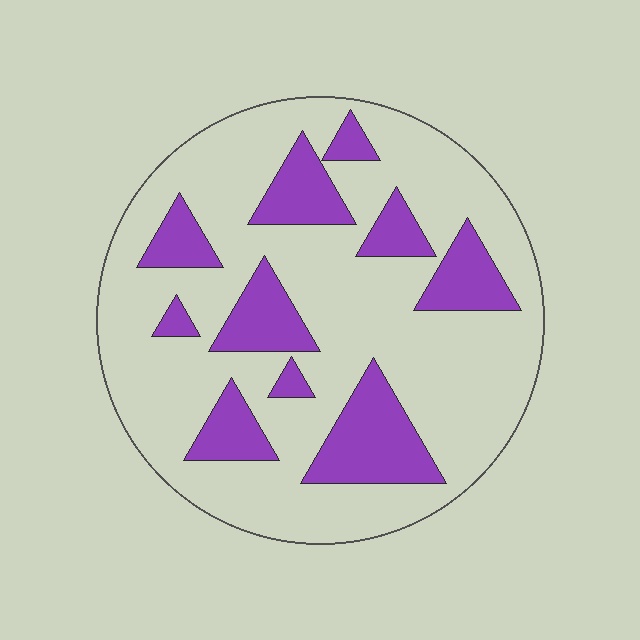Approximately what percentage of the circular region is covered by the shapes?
Approximately 25%.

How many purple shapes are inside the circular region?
10.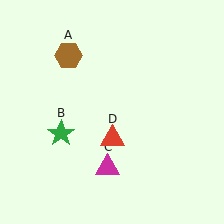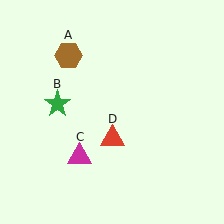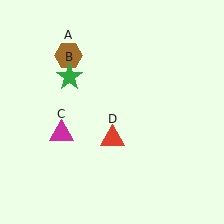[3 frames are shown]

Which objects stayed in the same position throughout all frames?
Brown hexagon (object A) and red triangle (object D) remained stationary.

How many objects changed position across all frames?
2 objects changed position: green star (object B), magenta triangle (object C).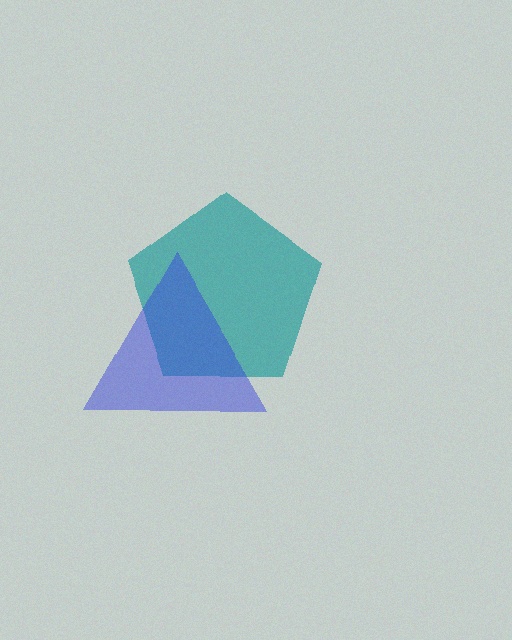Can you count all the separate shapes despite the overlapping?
Yes, there are 2 separate shapes.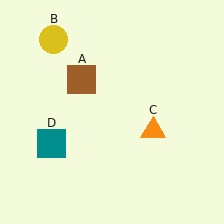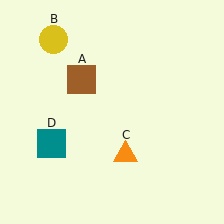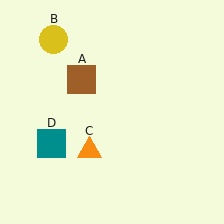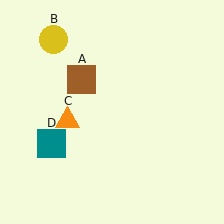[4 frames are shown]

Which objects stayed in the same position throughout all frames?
Brown square (object A) and yellow circle (object B) and teal square (object D) remained stationary.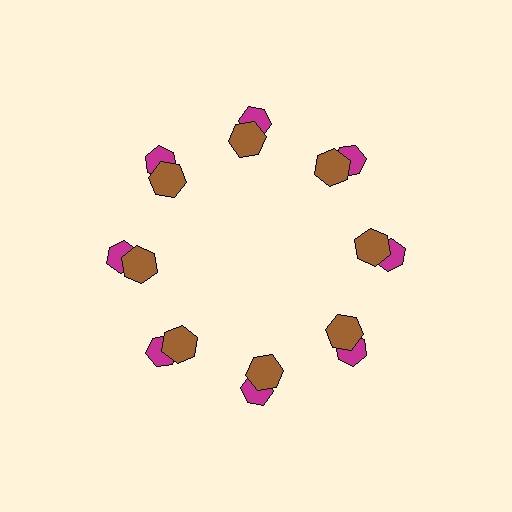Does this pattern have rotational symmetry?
Yes, this pattern has 8-fold rotational symmetry. It looks the same after rotating 45 degrees around the center.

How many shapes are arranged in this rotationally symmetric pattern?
There are 16 shapes, arranged in 8 groups of 2.